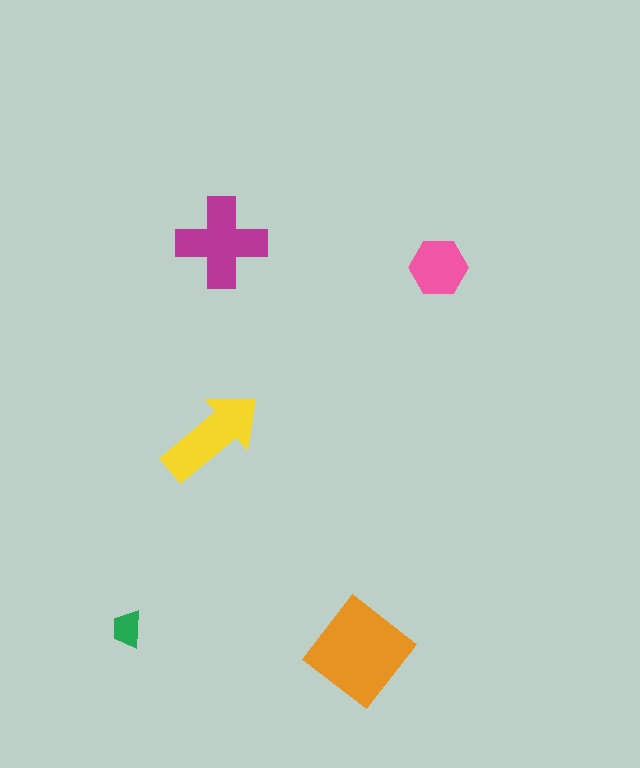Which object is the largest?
The orange diamond.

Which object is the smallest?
The green trapezoid.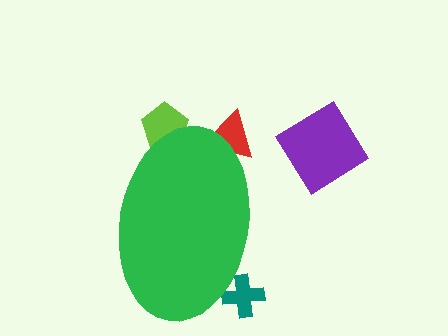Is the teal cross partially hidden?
Yes, the teal cross is partially hidden behind the green ellipse.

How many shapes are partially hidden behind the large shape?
3 shapes are partially hidden.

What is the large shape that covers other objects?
A green ellipse.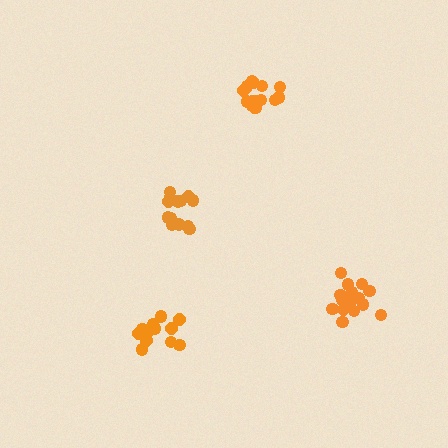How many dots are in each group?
Group 1: 14 dots, Group 2: 15 dots, Group 3: 12 dots, Group 4: 16 dots (57 total).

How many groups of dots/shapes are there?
There are 4 groups.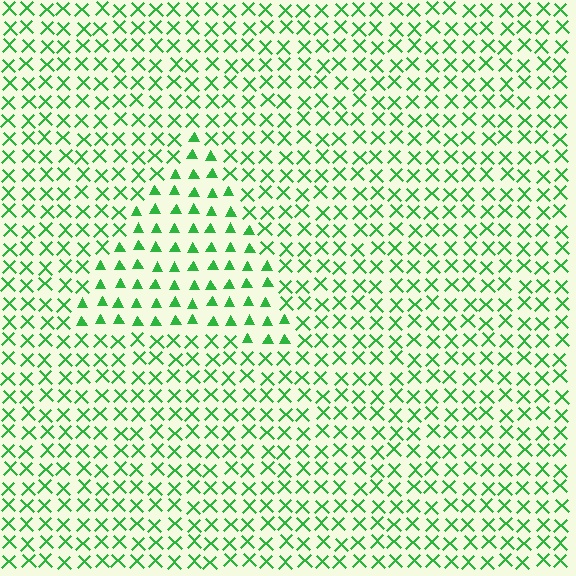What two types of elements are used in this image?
The image uses triangles inside the triangle region and X marks outside it.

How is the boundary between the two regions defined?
The boundary is defined by a change in element shape: triangles inside vs. X marks outside. All elements share the same color and spacing.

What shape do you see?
I see a triangle.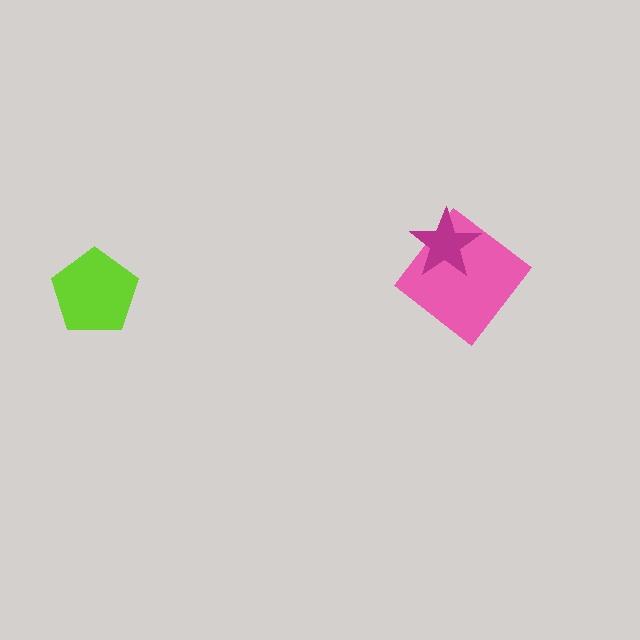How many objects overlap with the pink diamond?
1 object overlaps with the pink diamond.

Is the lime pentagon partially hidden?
No, no other shape covers it.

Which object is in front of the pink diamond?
The magenta star is in front of the pink diamond.